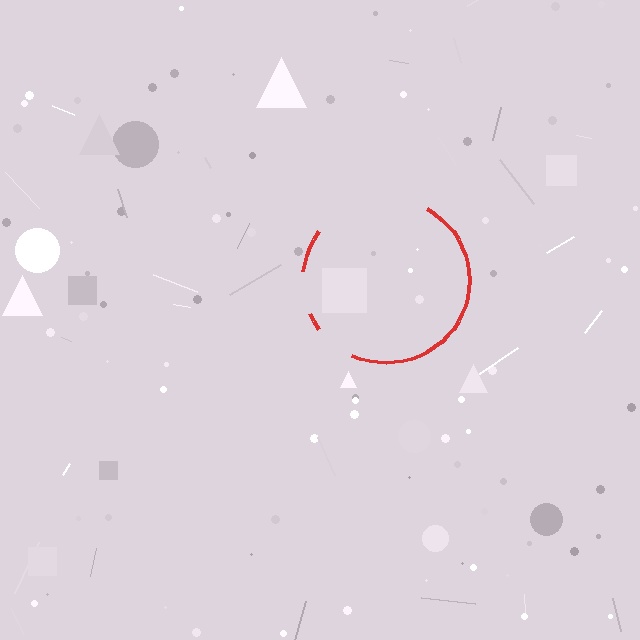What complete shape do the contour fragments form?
The contour fragments form a circle.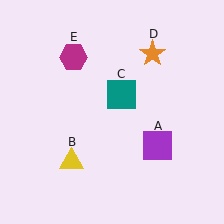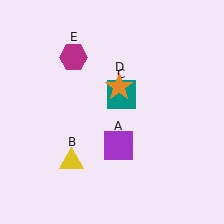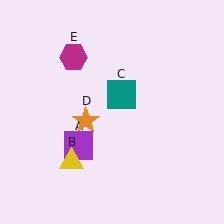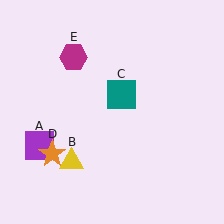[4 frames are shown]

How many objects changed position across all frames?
2 objects changed position: purple square (object A), orange star (object D).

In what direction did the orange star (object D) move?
The orange star (object D) moved down and to the left.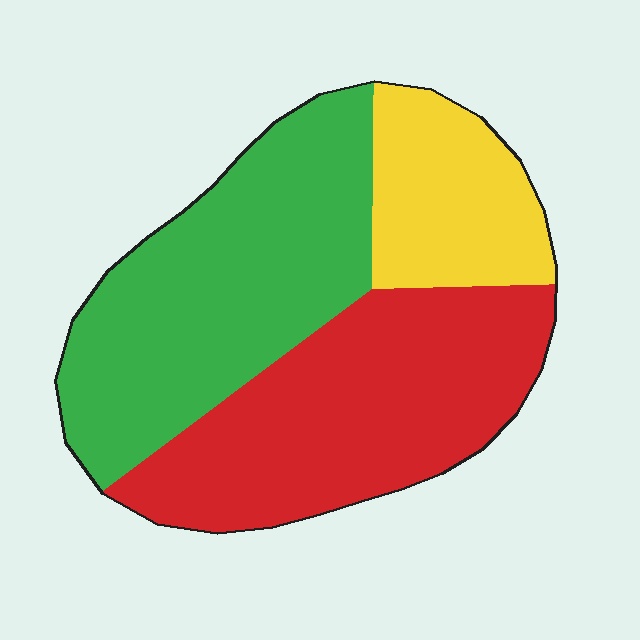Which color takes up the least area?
Yellow, at roughly 20%.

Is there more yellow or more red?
Red.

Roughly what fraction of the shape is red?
Red covers 40% of the shape.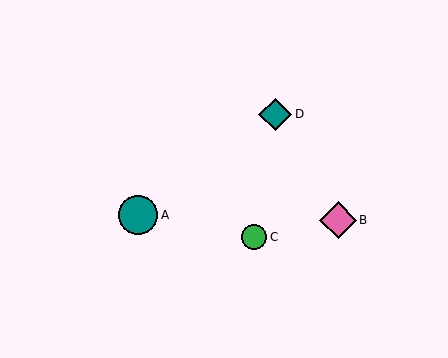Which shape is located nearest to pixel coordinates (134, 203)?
The teal circle (labeled A) at (138, 215) is nearest to that location.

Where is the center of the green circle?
The center of the green circle is at (254, 237).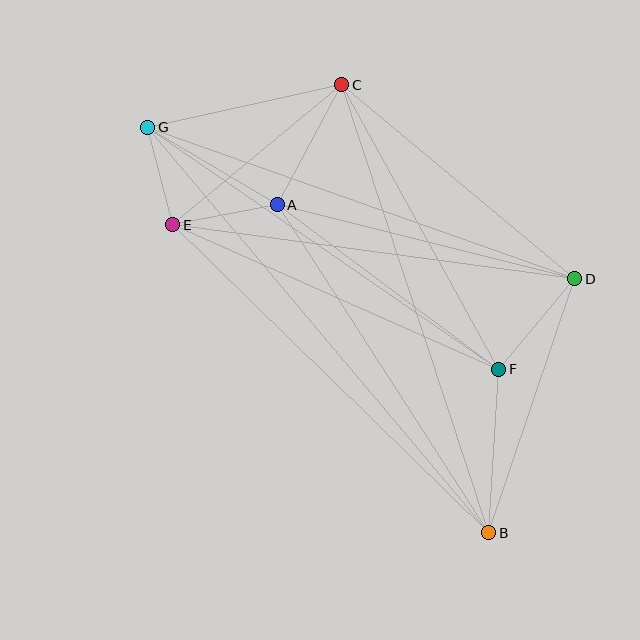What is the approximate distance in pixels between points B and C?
The distance between B and C is approximately 472 pixels.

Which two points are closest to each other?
Points E and G are closest to each other.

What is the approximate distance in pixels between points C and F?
The distance between C and F is approximately 325 pixels.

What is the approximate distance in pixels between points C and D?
The distance between C and D is approximately 304 pixels.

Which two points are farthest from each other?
Points B and G are farthest from each other.